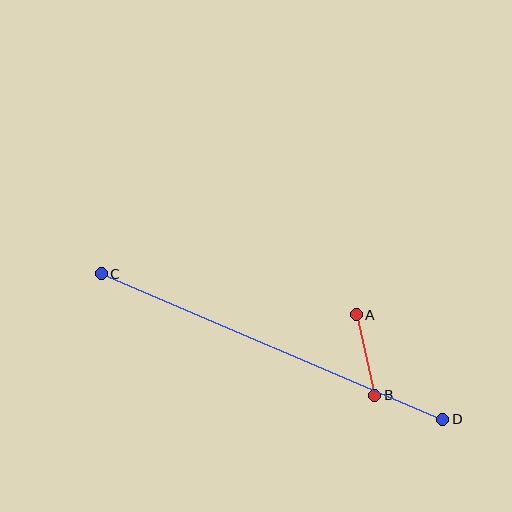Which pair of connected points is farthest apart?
Points C and D are farthest apart.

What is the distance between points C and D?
The distance is approximately 371 pixels.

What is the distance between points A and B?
The distance is approximately 83 pixels.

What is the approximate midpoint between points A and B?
The midpoint is at approximately (365, 355) pixels.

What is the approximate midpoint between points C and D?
The midpoint is at approximately (272, 346) pixels.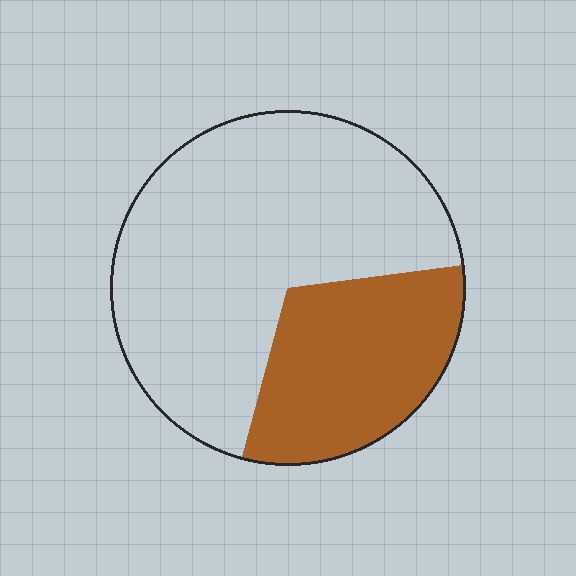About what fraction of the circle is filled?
About one third (1/3).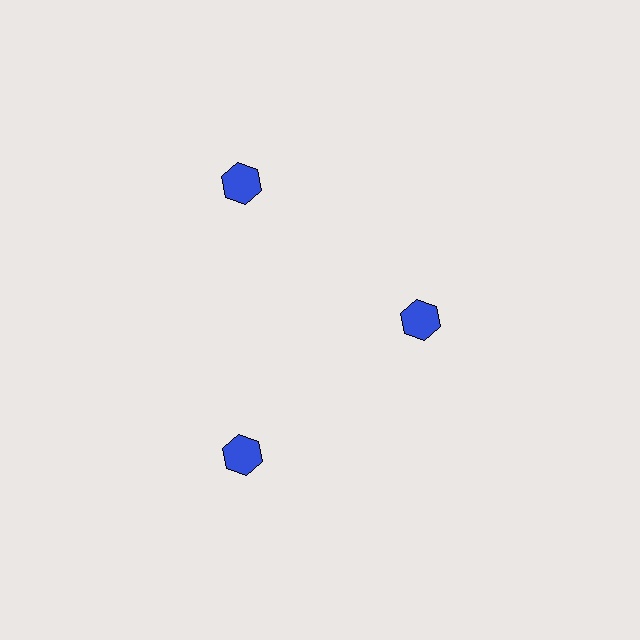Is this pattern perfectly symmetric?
No. The 3 blue hexagons are arranged in a ring, but one element near the 3 o'clock position is pulled inward toward the center, breaking the 3-fold rotational symmetry.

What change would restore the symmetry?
The symmetry would be restored by moving it outward, back onto the ring so that all 3 hexagons sit at equal angles and equal distance from the center.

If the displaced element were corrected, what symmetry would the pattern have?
It would have 3-fold rotational symmetry — the pattern would map onto itself every 120 degrees.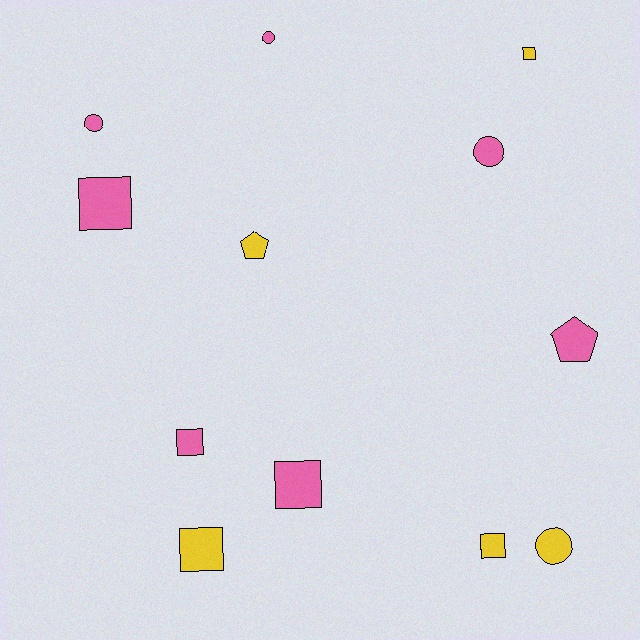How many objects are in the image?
There are 12 objects.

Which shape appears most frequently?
Square, with 6 objects.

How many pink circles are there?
There are 3 pink circles.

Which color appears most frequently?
Pink, with 7 objects.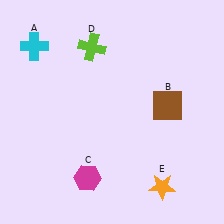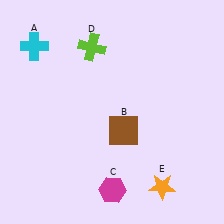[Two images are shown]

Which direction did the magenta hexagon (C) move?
The magenta hexagon (C) moved right.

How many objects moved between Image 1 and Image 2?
2 objects moved between the two images.